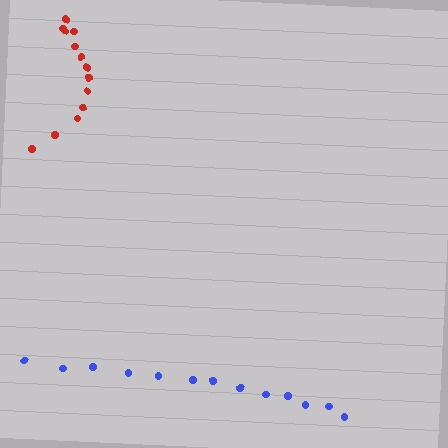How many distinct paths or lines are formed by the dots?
There are 2 distinct paths.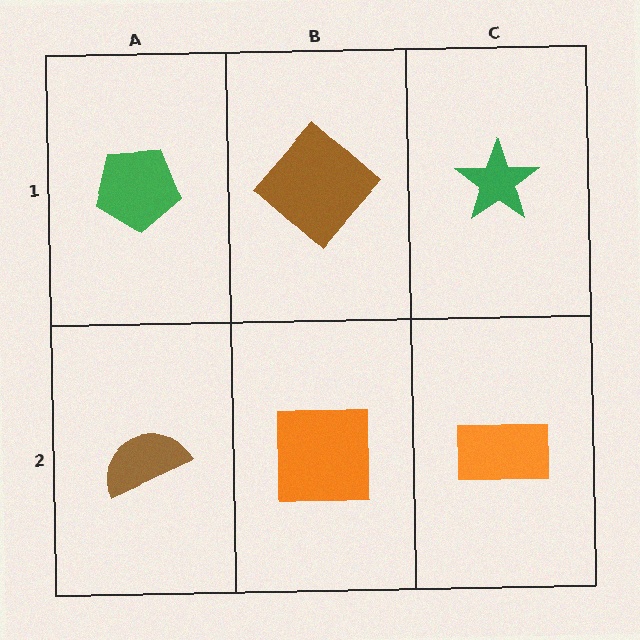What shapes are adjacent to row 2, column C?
A green star (row 1, column C), an orange square (row 2, column B).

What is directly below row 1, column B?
An orange square.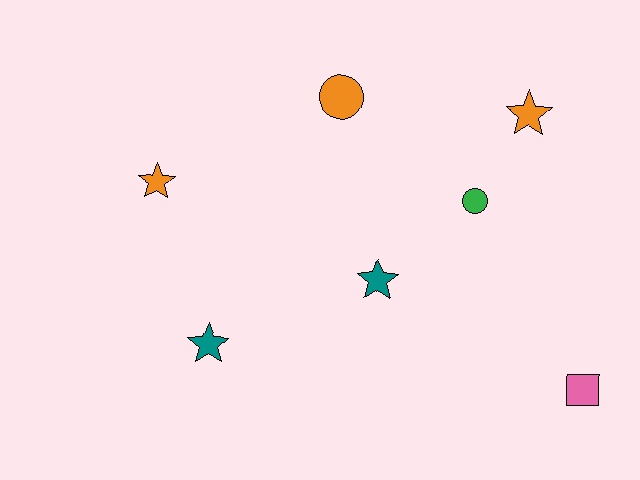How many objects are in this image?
There are 7 objects.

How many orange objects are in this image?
There are 3 orange objects.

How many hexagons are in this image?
There are no hexagons.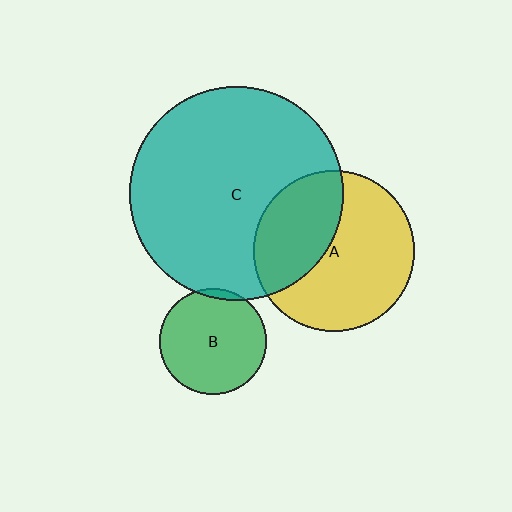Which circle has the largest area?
Circle C (teal).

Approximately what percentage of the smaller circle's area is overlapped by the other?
Approximately 5%.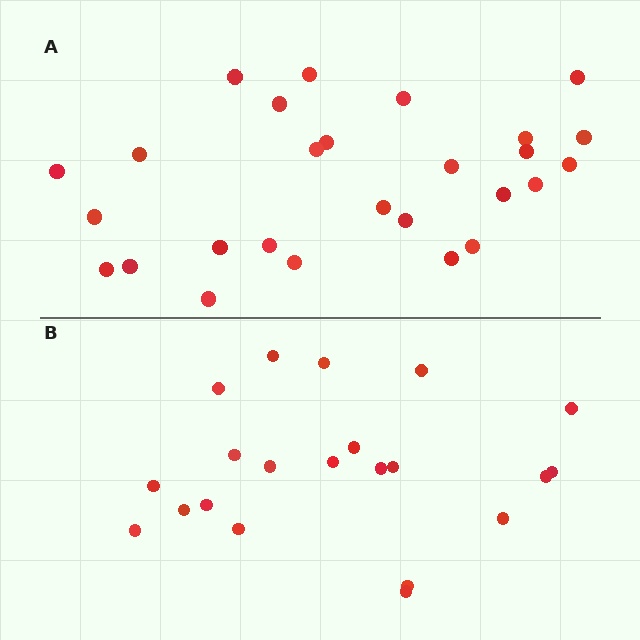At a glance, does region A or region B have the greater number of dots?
Region A (the top region) has more dots.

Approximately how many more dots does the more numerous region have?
Region A has about 6 more dots than region B.